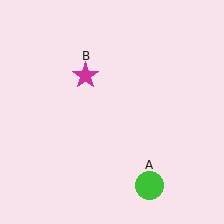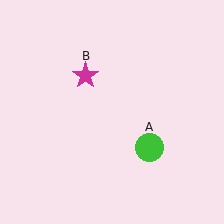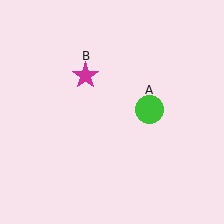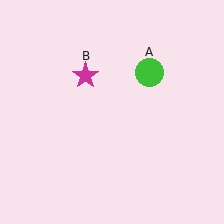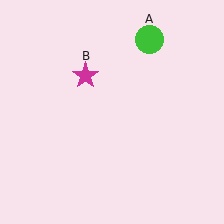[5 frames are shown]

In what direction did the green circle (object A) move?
The green circle (object A) moved up.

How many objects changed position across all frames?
1 object changed position: green circle (object A).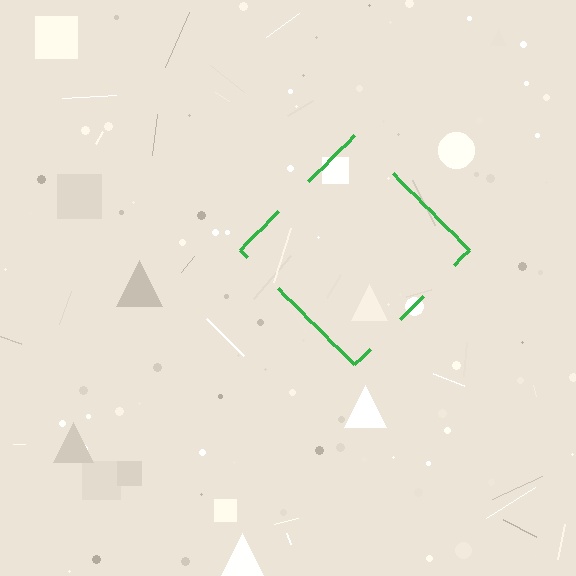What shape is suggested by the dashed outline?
The dashed outline suggests a diamond.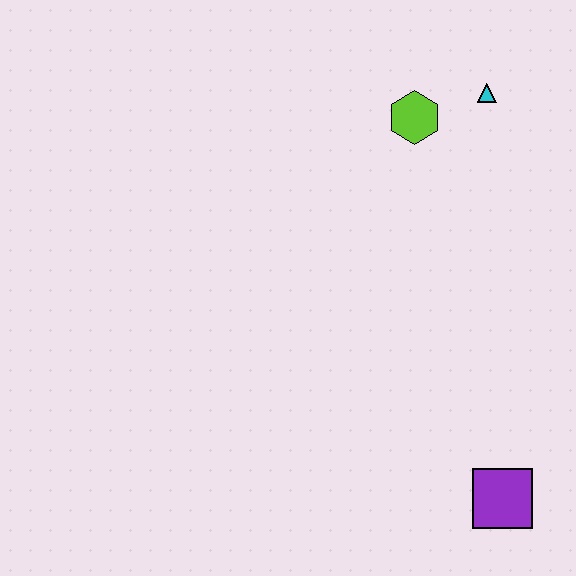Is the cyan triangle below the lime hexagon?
No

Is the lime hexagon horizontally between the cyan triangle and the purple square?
No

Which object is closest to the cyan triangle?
The lime hexagon is closest to the cyan triangle.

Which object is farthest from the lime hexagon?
The purple square is farthest from the lime hexagon.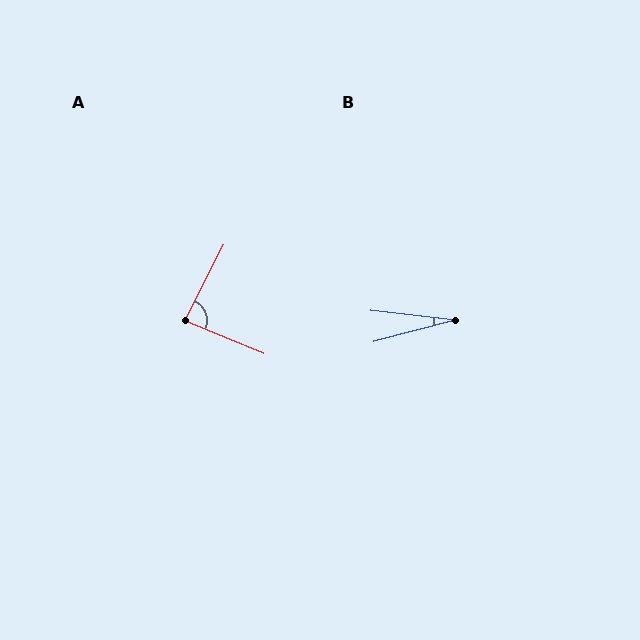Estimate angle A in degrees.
Approximately 86 degrees.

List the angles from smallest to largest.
B (21°), A (86°).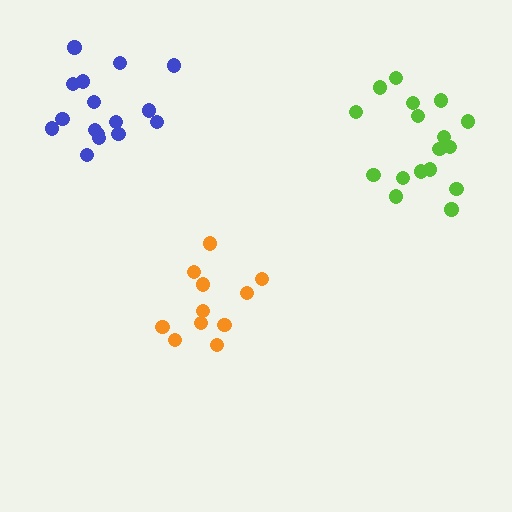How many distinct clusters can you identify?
There are 3 distinct clusters.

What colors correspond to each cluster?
The clusters are colored: blue, lime, orange.